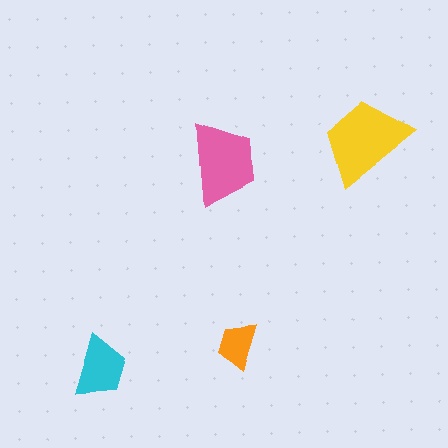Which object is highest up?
The yellow trapezoid is topmost.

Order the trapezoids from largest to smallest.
the yellow one, the pink one, the cyan one, the orange one.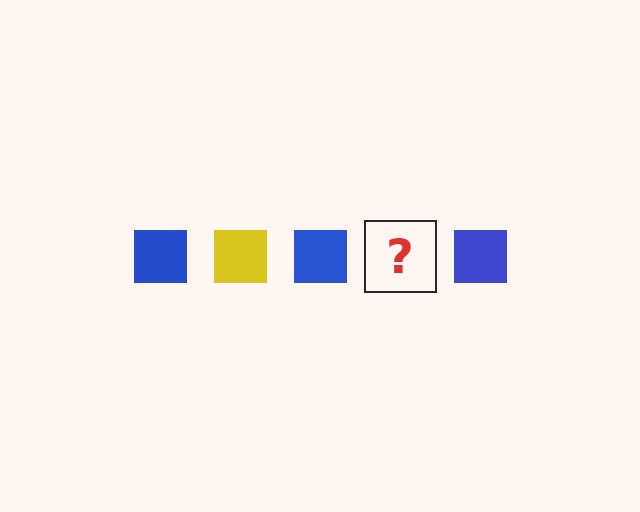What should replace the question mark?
The question mark should be replaced with a yellow square.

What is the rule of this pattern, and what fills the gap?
The rule is that the pattern cycles through blue, yellow squares. The gap should be filled with a yellow square.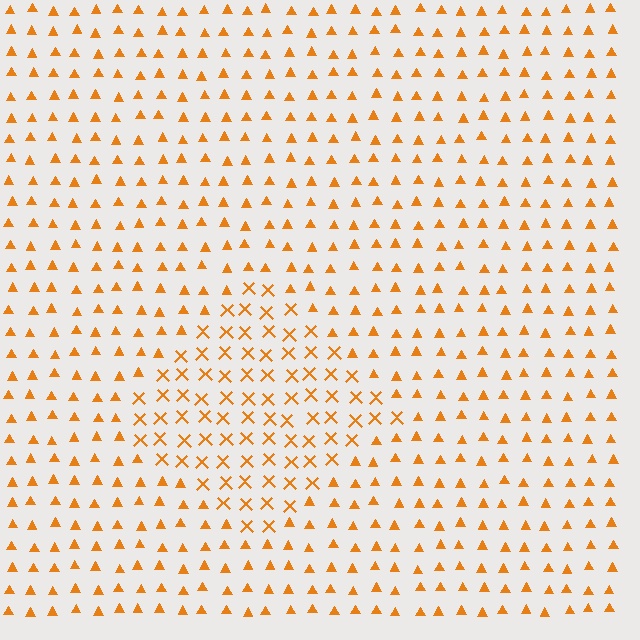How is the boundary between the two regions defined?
The boundary is defined by a change in element shape: X marks inside vs. triangles outside. All elements share the same color and spacing.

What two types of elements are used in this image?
The image uses X marks inside the diamond region and triangles outside it.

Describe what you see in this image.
The image is filled with small orange elements arranged in a uniform grid. A diamond-shaped region contains X marks, while the surrounding area contains triangles. The boundary is defined purely by the change in element shape.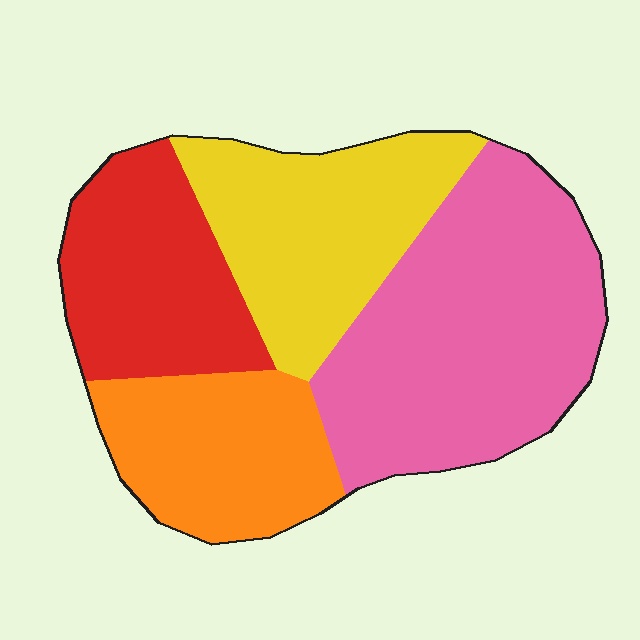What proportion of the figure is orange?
Orange covers 19% of the figure.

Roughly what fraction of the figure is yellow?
Yellow takes up about one quarter (1/4) of the figure.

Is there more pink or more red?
Pink.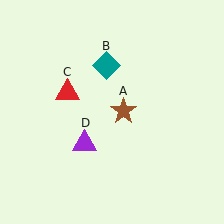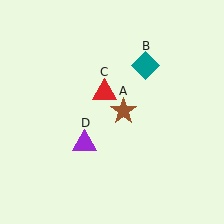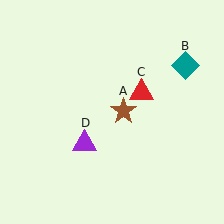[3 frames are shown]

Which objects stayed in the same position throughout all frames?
Brown star (object A) and purple triangle (object D) remained stationary.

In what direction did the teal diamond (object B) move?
The teal diamond (object B) moved right.